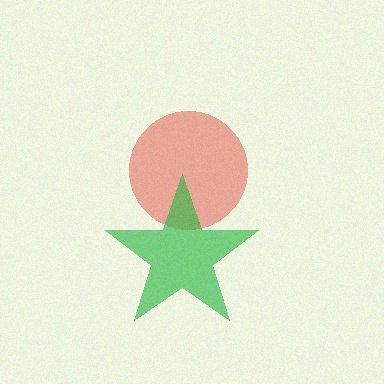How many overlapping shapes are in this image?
There are 2 overlapping shapes in the image.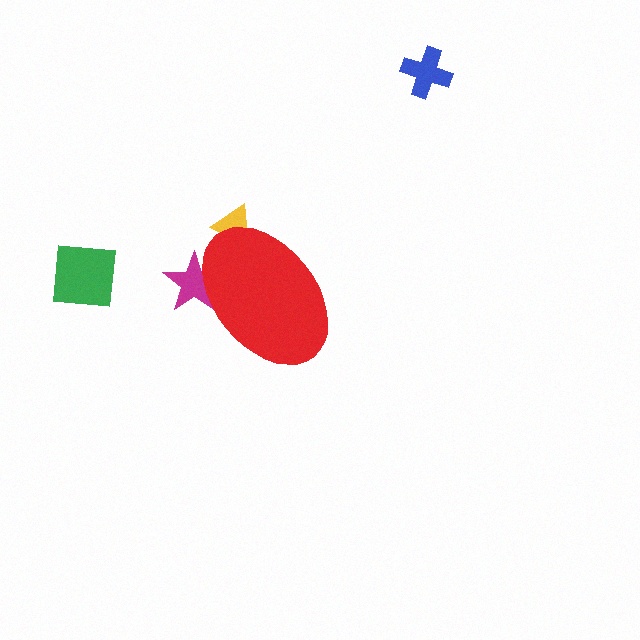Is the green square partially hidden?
No, the green square is fully visible.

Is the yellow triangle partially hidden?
Yes, the yellow triangle is partially hidden behind the red ellipse.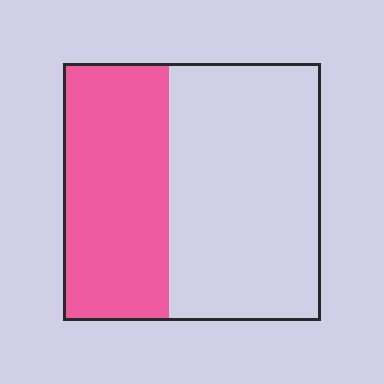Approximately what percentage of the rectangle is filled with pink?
Approximately 40%.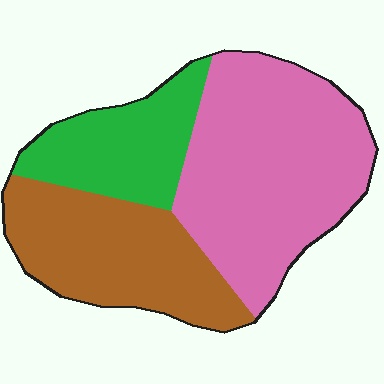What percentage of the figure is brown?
Brown takes up about one third (1/3) of the figure.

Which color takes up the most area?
Pink, at roughly 50%.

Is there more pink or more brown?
Pink.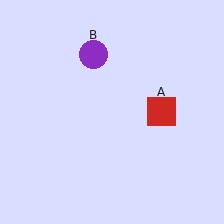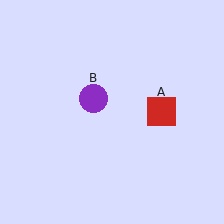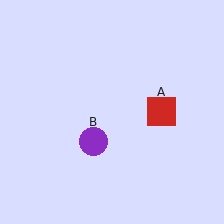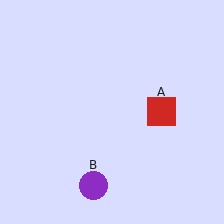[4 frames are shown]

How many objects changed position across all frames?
1 object changed position: purple circle (object B).